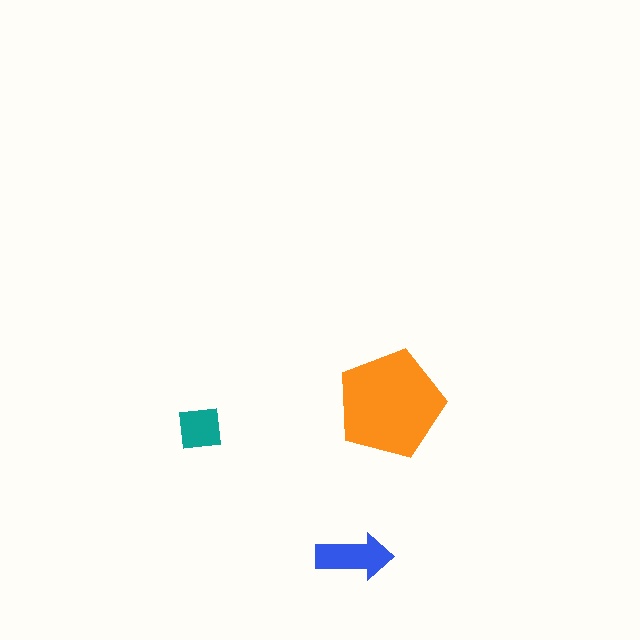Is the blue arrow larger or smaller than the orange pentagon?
Smaller.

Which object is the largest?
The orange pentagon.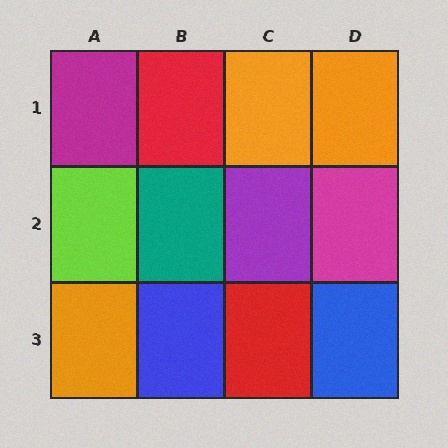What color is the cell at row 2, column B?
Teal.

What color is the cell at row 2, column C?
Purple.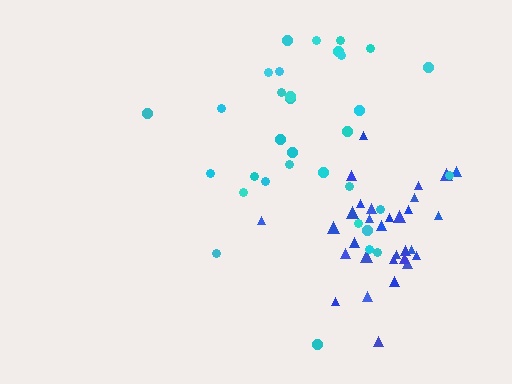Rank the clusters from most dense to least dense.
blue, cyan.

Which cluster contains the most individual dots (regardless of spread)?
Cyan (33).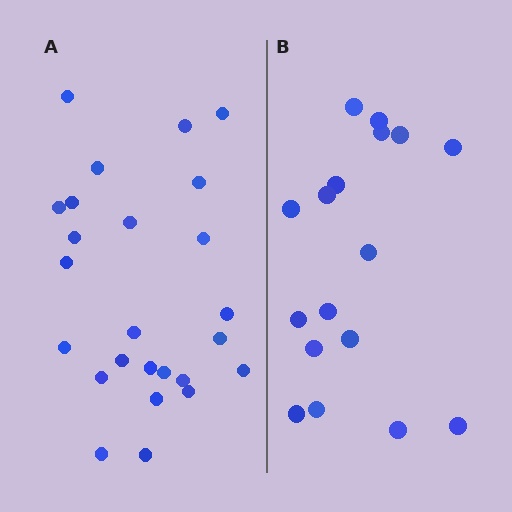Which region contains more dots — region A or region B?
Region A (the left region) has more dots.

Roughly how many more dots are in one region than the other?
Region A has roughly 8 or so more dots than region B.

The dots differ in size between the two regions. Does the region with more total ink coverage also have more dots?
No. Region B has more total ink coverage because its dots are larger, but region A actually contains more individual dots. Total area can be misleading — the number of items is what matters here.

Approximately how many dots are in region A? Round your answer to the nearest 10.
About 20 dots. (The exact count is 25, which rounds to 20.)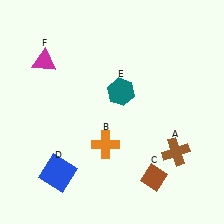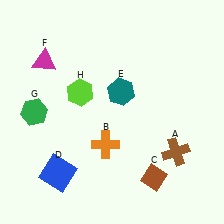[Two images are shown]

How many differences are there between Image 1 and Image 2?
There are 2 differences between the two images.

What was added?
A green hexagon (G), a lime hexagon (H) were added in Image 2.